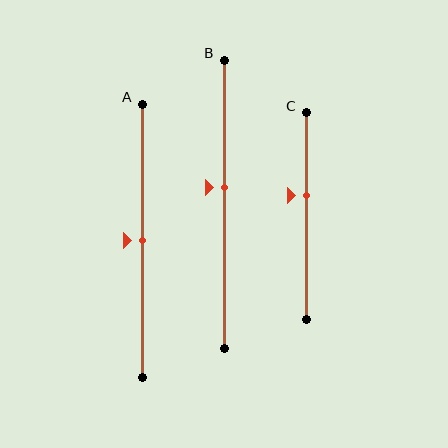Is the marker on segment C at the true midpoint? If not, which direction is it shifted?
No, the marker on segment C is shifted upward by about 10% of the segment length.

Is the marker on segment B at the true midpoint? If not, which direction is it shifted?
No, the marker on segment B is shifted upward by about 6% of the segment length.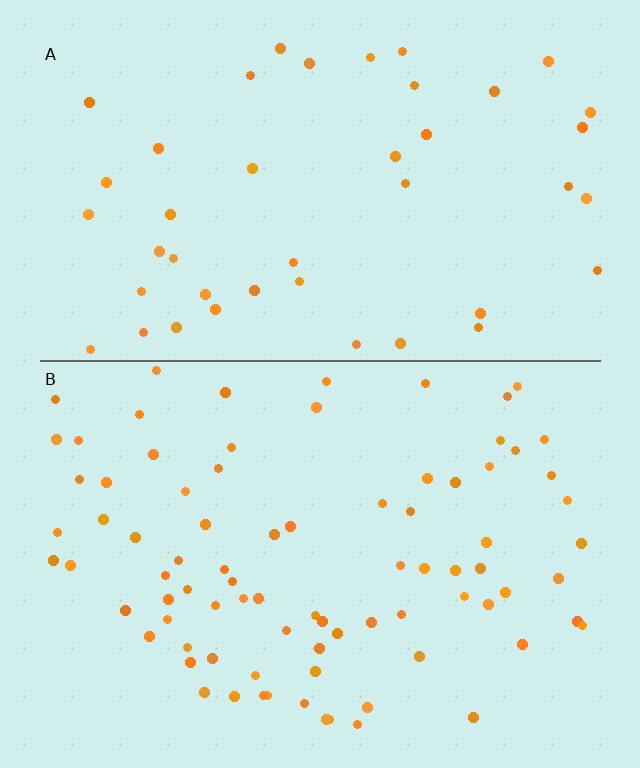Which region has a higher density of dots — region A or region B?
B (the bottom).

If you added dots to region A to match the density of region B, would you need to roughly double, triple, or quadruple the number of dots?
Approximately double.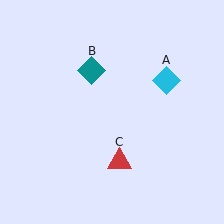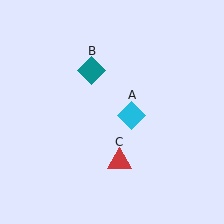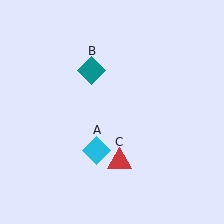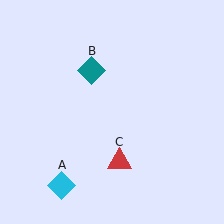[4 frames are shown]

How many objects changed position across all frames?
1 object changed position: cyan diamond (object A).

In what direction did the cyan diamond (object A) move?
The cyan diamond (object A) moved down and to the left.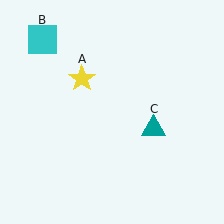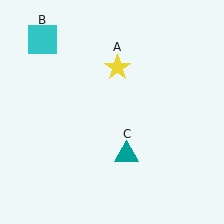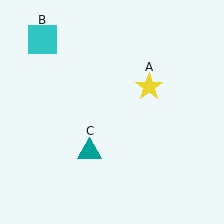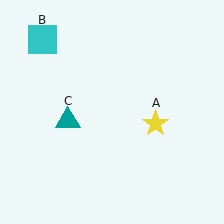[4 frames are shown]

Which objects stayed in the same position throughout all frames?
Cyan square (object B) remained stationary.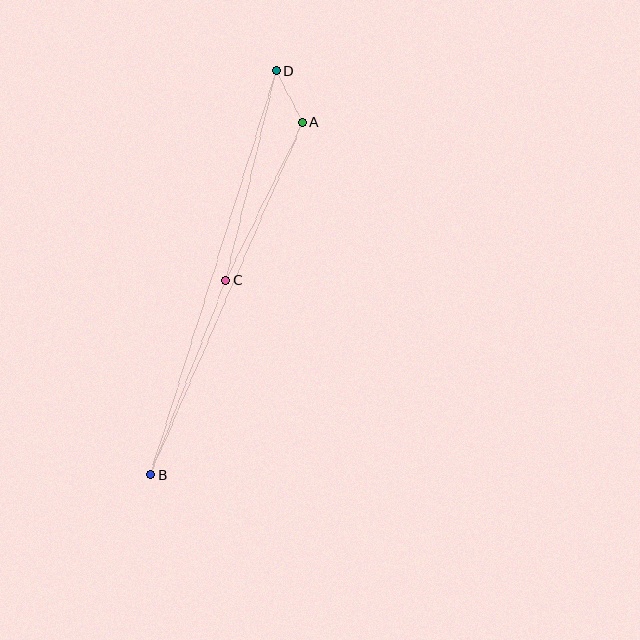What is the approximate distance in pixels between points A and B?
The distance between A and B is approximately 384 pixels.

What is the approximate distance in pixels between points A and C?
The distance between A and C is approximately 175 pixels.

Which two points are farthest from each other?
Points B and D are farthest from each other.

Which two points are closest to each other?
Points A and D are closest to each other.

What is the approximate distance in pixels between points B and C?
The distance between B and C is approximately 209 pixels.